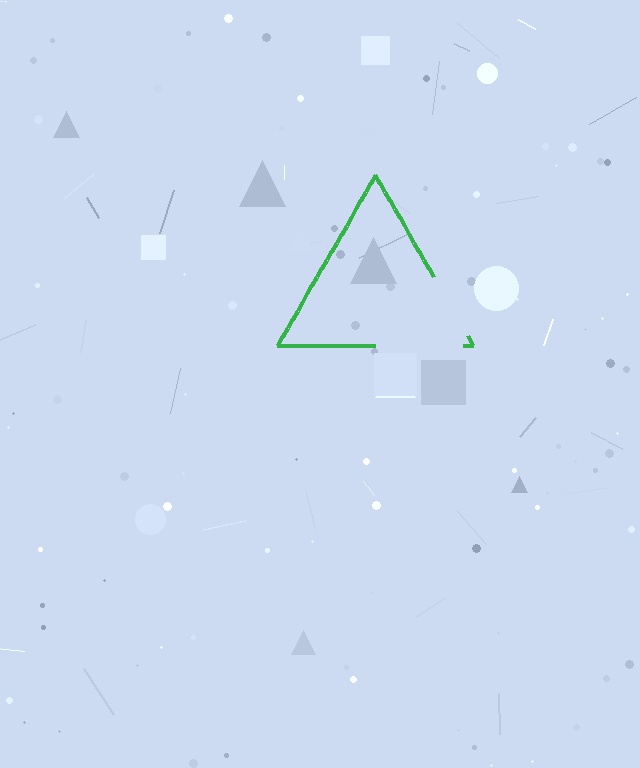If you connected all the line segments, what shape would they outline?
They would outline a triangle.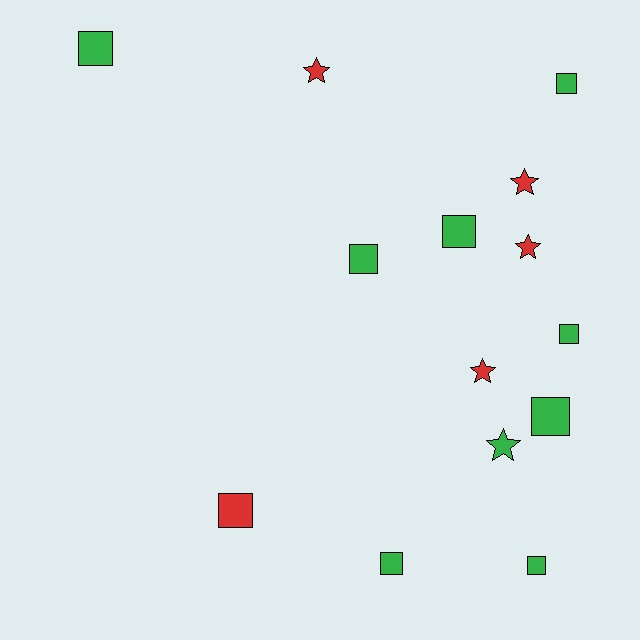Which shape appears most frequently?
Square, with 9 objects.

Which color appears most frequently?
Green, with 9 objects.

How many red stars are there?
There are 4 red stars.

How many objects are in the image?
There are 14 objects.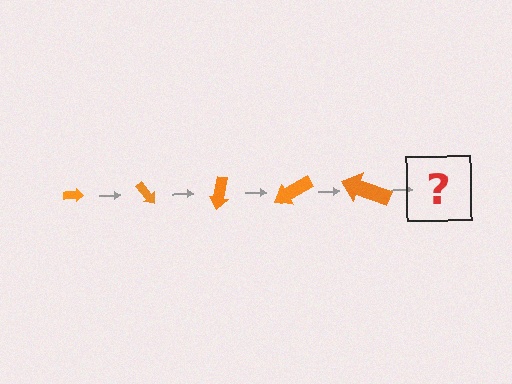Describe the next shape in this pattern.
It should be an arrow, larger than the previous one and rotated 250 degrees from the start.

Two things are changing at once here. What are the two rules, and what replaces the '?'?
The two rules are that the arrow grows larger each step and it rotates 50 degrees each step. The '?' should be an arrow, larger than the previous one and rotated 250 degrees from the start.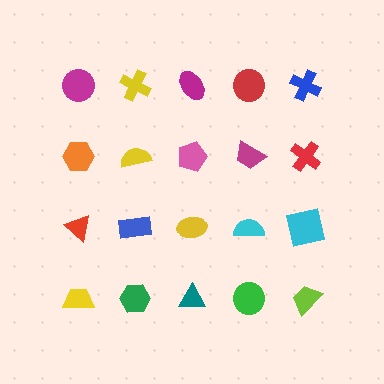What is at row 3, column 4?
A cyan semicircle.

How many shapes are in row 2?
5 shapes.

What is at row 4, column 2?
A green hexagon.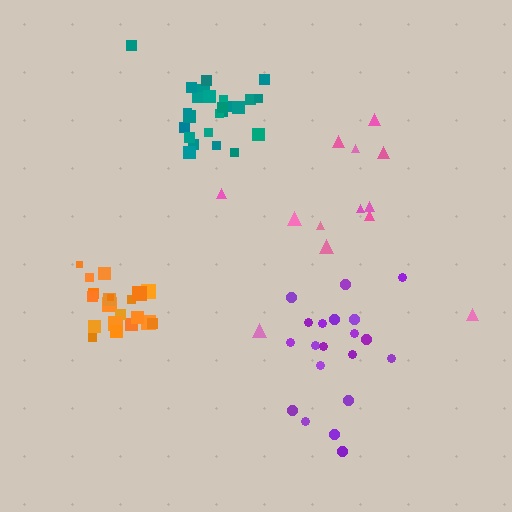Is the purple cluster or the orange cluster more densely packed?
Orange.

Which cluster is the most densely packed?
Orange.